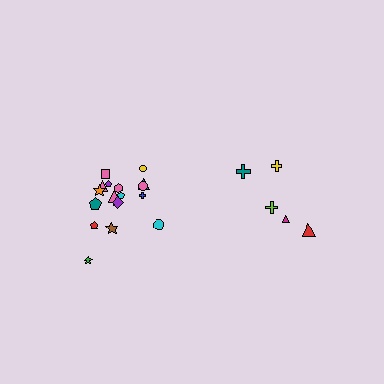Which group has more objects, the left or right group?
The left group.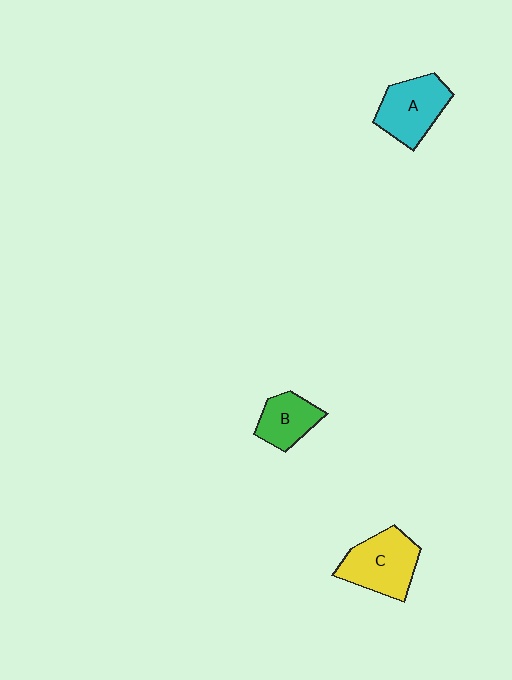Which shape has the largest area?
Shape C (yellow).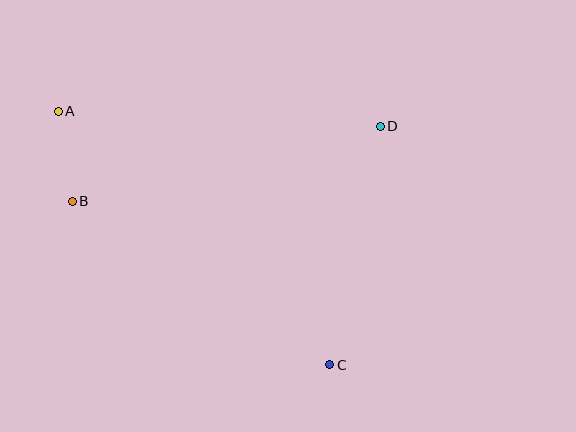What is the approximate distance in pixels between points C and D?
The distance between C and D is approximately 243 pixels.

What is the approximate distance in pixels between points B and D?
The distance between B and D is approximately 317 pixels.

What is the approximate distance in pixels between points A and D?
The distance between A and D is approximately 322 pixels.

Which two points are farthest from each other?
Points A and C are farthest from each other.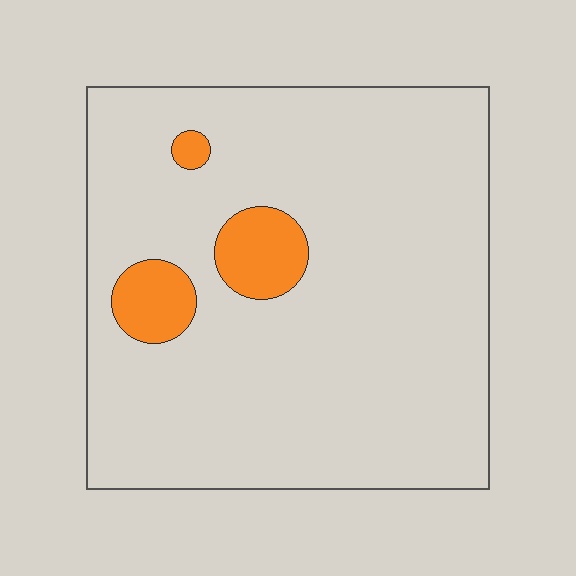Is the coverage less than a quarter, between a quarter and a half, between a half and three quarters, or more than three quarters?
Less than a quarter.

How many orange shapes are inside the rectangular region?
3.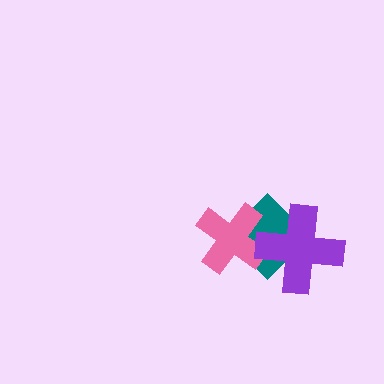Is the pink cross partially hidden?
Yes, it is partially covered by another shape.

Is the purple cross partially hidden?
No, no other shape covers it.